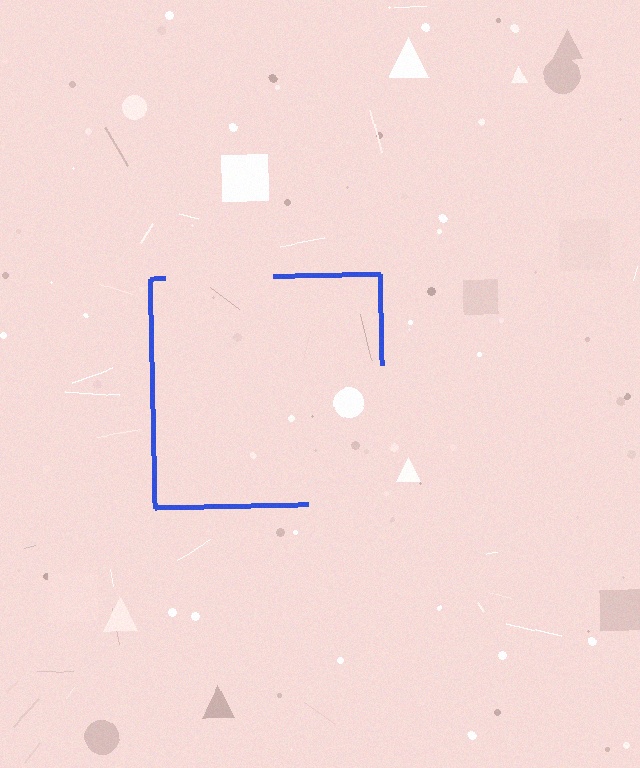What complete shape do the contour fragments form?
The contour fragments form a square.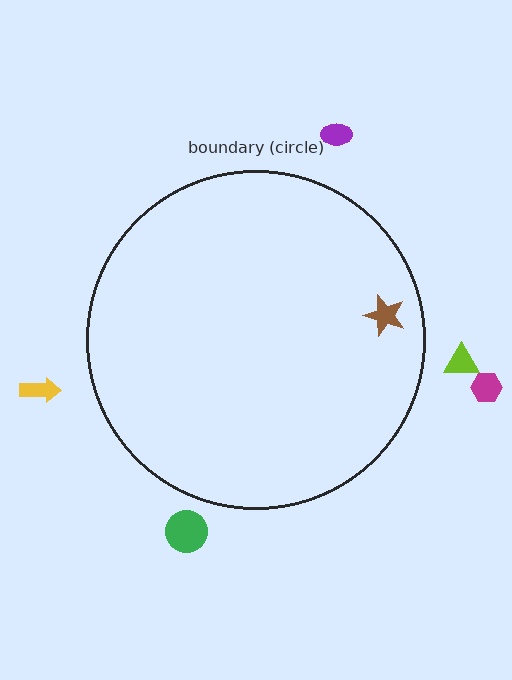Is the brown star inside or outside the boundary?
Inside.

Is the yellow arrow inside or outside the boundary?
Outside.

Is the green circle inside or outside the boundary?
Outside.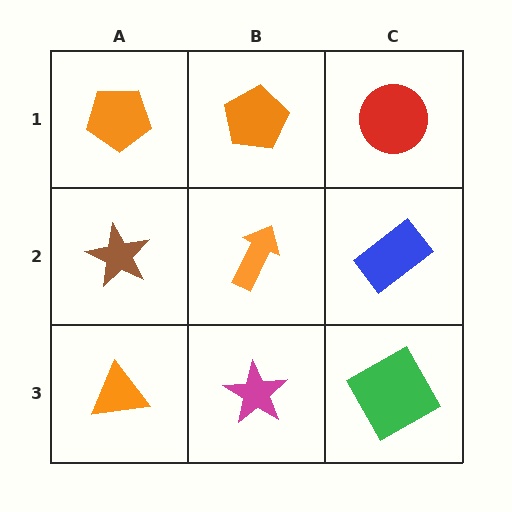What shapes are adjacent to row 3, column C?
A blue rectangle (row 2, column C), a magenta star (row 3, column B).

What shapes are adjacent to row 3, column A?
A brown star (row 2, column A), a magenta star (row 3, column B).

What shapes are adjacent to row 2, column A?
An orange pentagon (row 1, column A), an orange triangle (row 3, column A), an orange arrow (row 2, column B).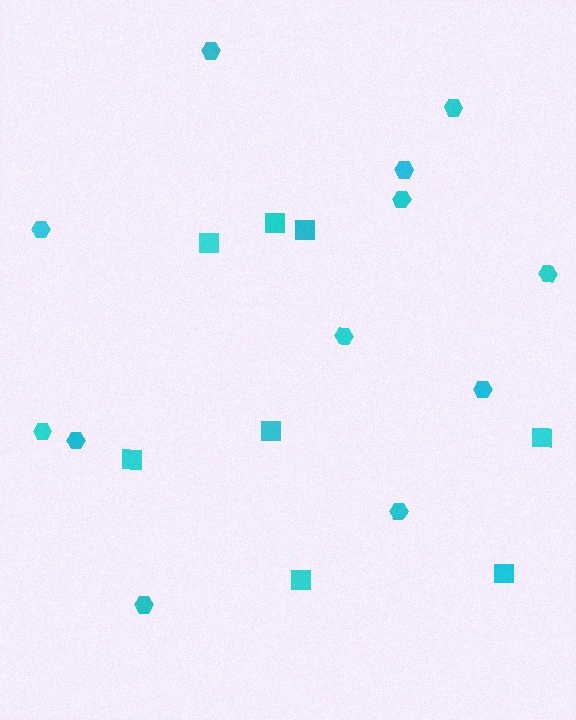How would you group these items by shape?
There are 2 groups: one group of squares (8) and one group of hexagons (12).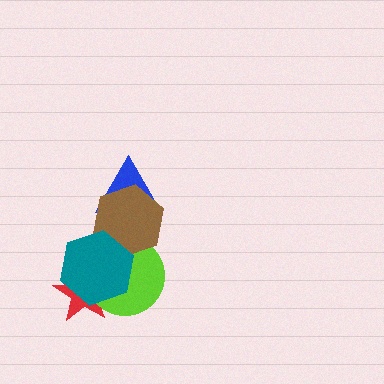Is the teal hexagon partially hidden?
No, no other shape covers it.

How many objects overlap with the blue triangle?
1 object overlaps with the blue triangle.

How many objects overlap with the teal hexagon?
3 objects overlap with the teal hexagon.